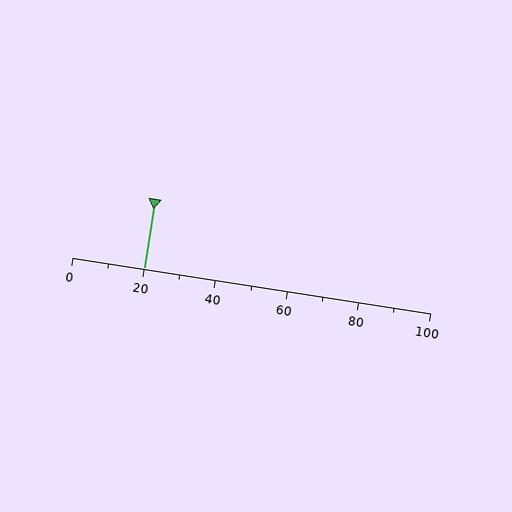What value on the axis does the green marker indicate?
The marker indicates approximately 20.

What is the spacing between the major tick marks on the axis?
The major ticks are spaced 20 apart.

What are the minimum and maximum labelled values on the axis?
The axis runs from 0 to 100.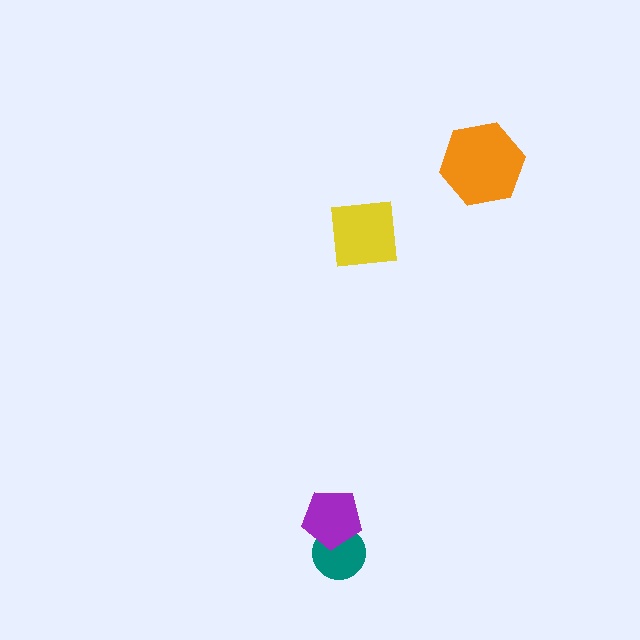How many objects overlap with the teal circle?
1 object overlaps with the teal circle.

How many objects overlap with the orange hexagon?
0 objects overlap with the orange hexagon.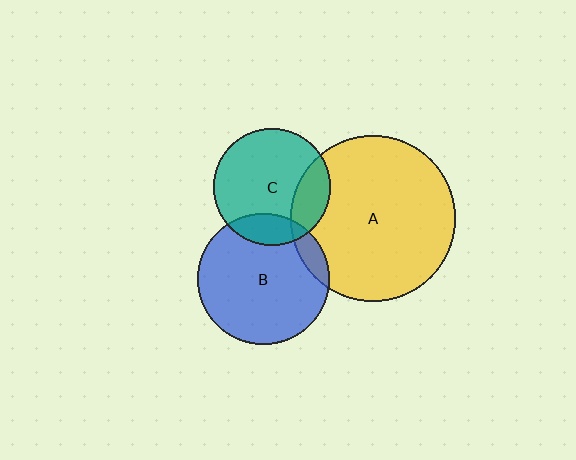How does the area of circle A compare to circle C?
Approximately 2.0 times.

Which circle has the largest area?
Circle A (yellow).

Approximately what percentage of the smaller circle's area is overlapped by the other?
Approximately 20%.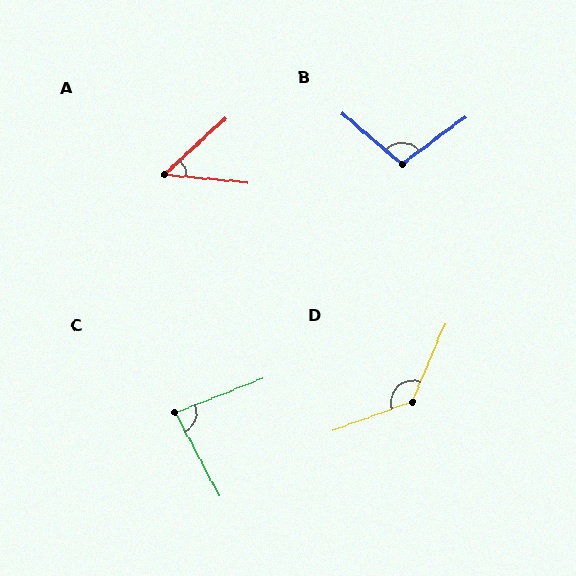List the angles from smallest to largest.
A (48°), C (84°), B (103°), D (133°).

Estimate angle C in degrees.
Approximately 84 degrees.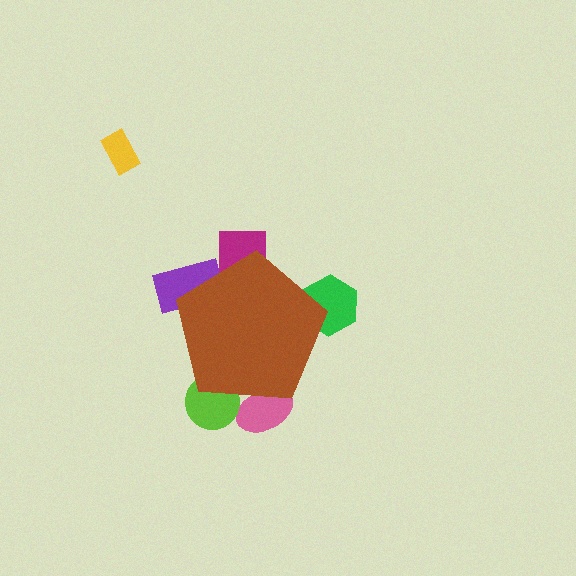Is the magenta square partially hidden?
Yes, the magenta square is partially hidden behind the brown pentagon.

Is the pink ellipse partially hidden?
Yes, the pink ellipse is partially hidden behind the brown pentagon.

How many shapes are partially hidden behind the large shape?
5 shapes are partially hidden.